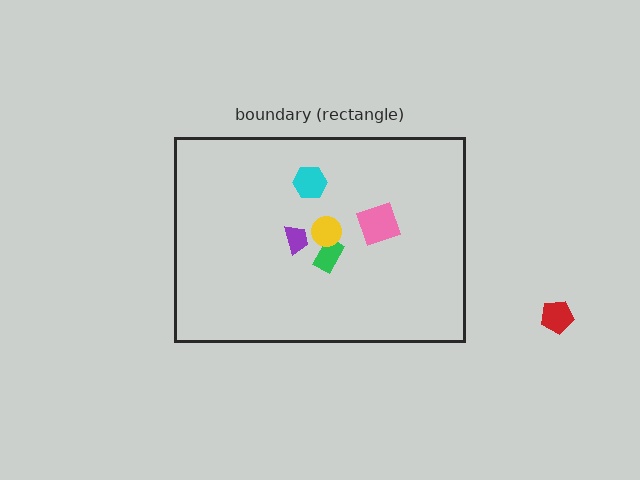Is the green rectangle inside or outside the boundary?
Inside.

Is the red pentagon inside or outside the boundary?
Outside.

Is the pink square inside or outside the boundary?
Inside.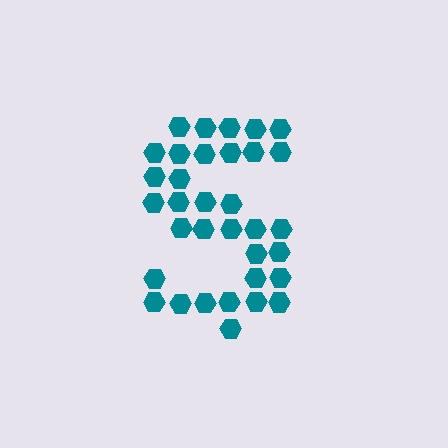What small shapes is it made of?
It is made of small hexagons.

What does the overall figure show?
The overall figure shows the letter S.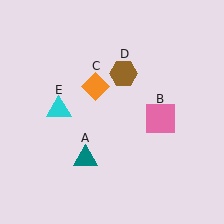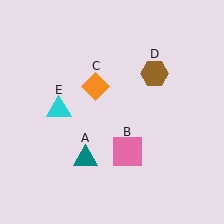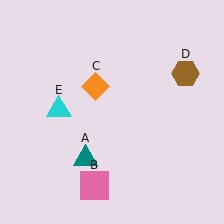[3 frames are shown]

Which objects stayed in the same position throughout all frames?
Teal triangle (object A) and orange diamond (object C) and cyan triangle (object E) remained stationary.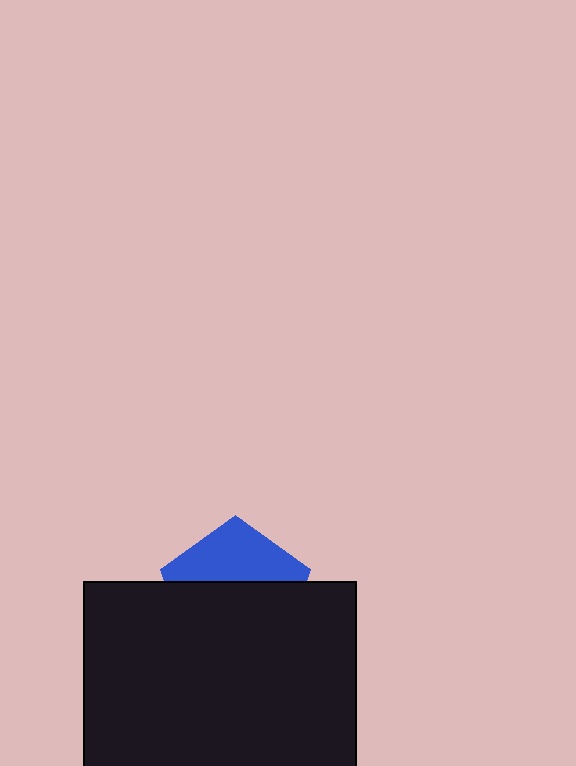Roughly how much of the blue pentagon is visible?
A small part of it is visible (roughly 40%).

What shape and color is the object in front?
The object in front is a black rectangle.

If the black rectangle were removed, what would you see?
You would see the complete blue pentagon.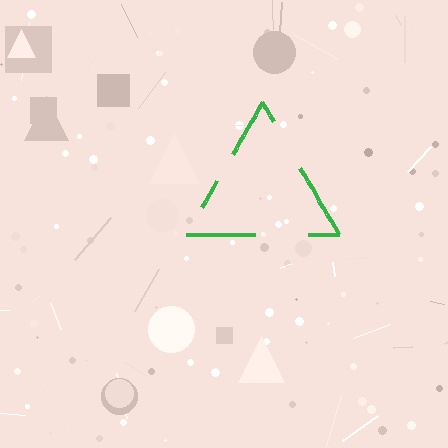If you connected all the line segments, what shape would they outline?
They would outline a triangle.